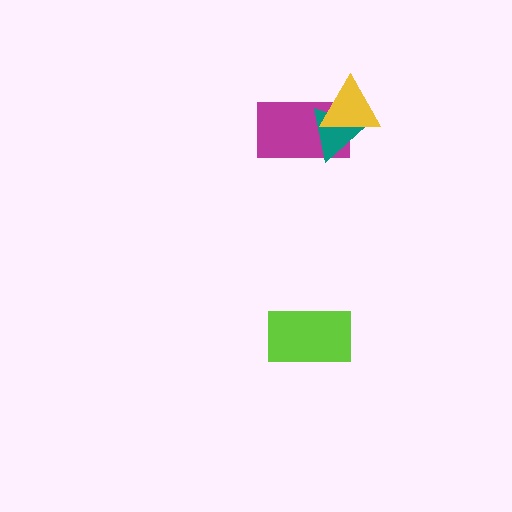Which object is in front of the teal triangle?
The yellow triangle is in front of the teal triangle.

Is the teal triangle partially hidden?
Yes, it is partially covered by another shape.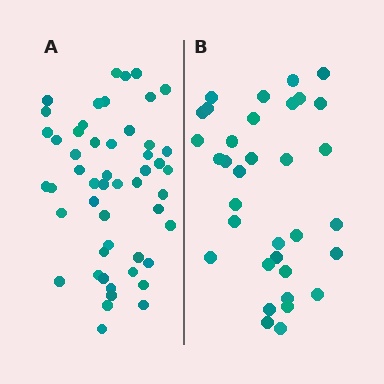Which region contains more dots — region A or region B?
Region A (the left region) has more dots.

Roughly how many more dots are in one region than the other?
Region A has approximately 15 more dots than region B.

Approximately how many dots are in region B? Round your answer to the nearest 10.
About 30 dots. (The exact count is 34, which rounds to 30.)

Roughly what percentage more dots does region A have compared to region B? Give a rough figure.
About 50% more.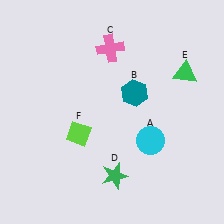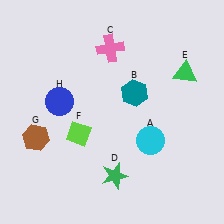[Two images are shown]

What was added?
A brown hexagon (G), a blue circle (H) were added in Image 2.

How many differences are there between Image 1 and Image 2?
There are 2 differences between the two images.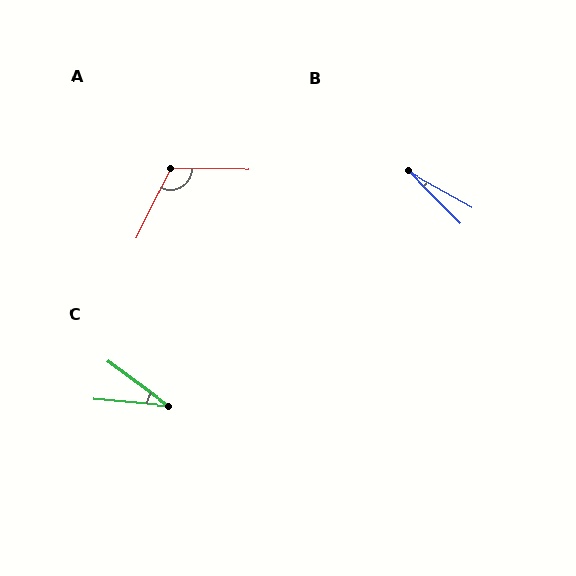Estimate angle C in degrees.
Approximately 31 degrees.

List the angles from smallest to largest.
B (16°), C (31°), A (117°).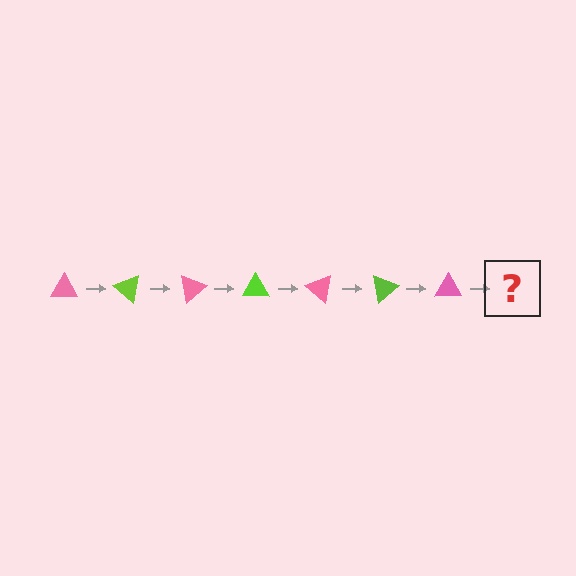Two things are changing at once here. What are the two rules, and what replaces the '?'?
The two rules are that it rotates 40 degrees each step and the color cycles through pink and lime. The '?' should be a lime triangle, rotated 280 degrees from the start.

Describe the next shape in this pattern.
It should be a lime triangle, rotated 280 degrees from the start.